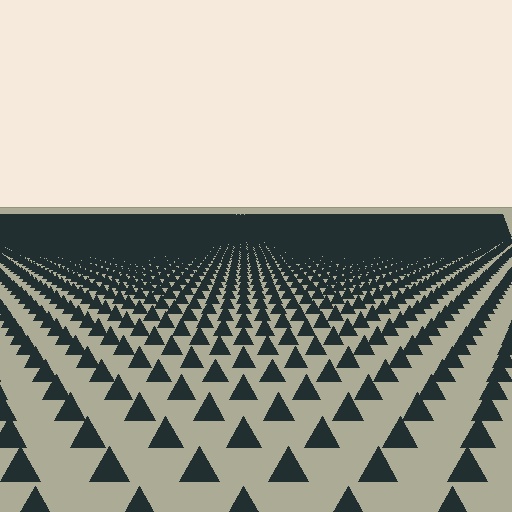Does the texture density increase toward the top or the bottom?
Density increases toward the top.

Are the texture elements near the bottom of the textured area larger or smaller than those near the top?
Larger. Near the bottom, elements are closer to the viewer and appear at a bigger on-screen size.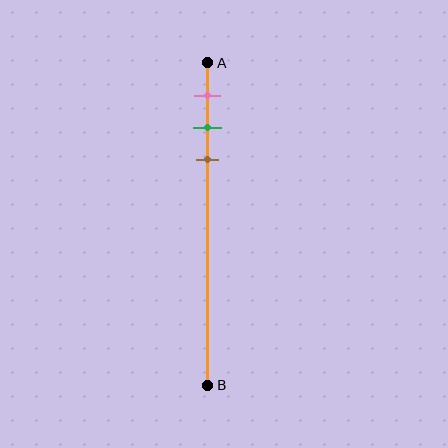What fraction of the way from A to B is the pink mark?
The pink mark is approximately 10% (0.1) of the way from A to B.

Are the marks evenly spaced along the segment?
Yes, the marks are approximately evenly spaced.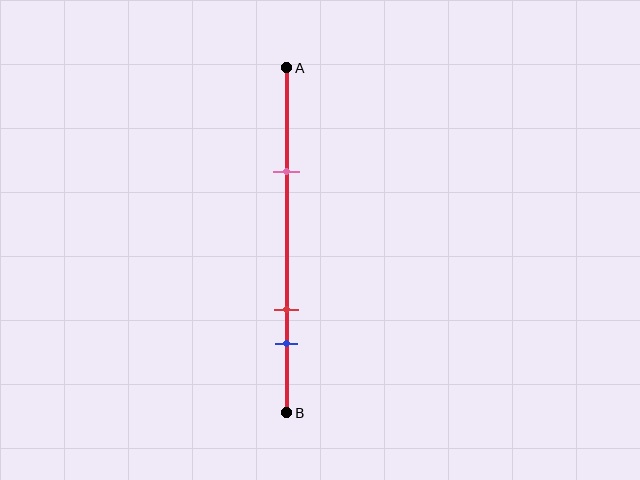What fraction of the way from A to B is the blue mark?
The blue mark is approximately 80% (0.8) of the way from A to B.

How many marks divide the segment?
There are 3 marks dividing the segment.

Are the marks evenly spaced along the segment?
No, the marks are not evenly spaced.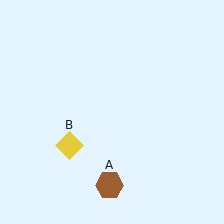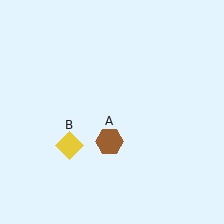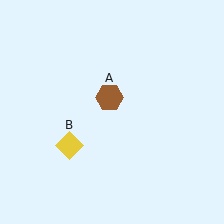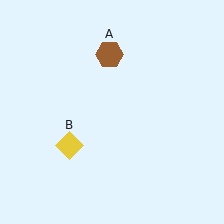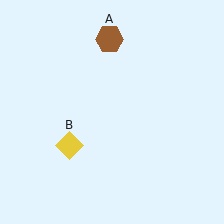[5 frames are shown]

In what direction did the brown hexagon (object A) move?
The brown hexagon (object A) moved up.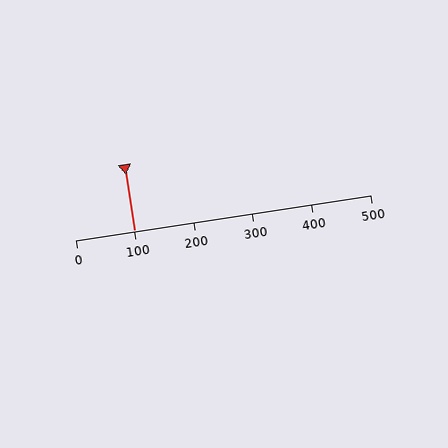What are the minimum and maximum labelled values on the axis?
The axis runs from 0 to 500.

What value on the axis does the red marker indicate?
The marker indicates approximately 100.